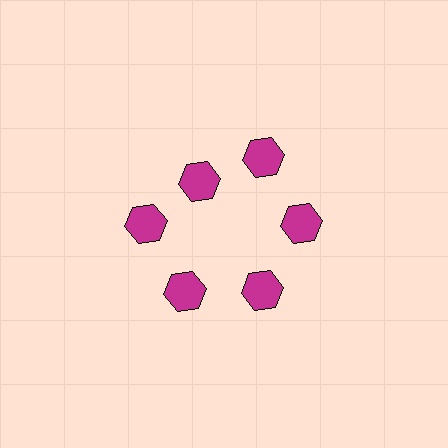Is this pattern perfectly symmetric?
No. The 6 magenta hexagons are arranged in a ring, but one element near the 11 o'clock position is pulled inward toward the center, breaking the 6-fold rotational symmetry.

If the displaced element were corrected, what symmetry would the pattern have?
It would have 6-fold rotational symmetry — the pattern would map onto itself every 60 degrees.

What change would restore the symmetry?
The symmetry would be restored by moving it outward, back onto the ring so that all 6 hexagons sit at equal angles and equal distance from the center.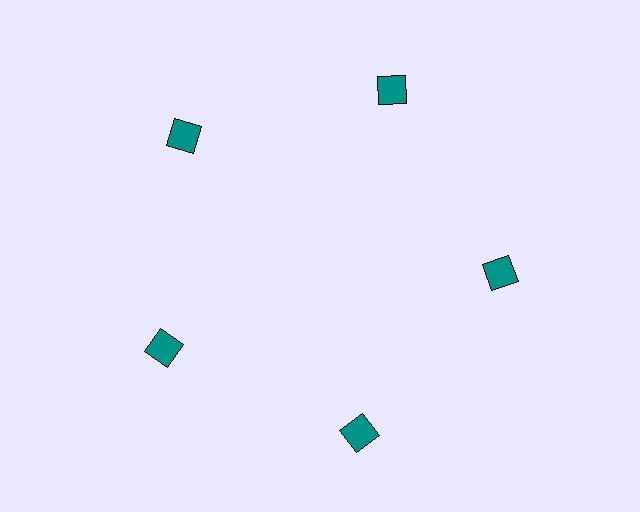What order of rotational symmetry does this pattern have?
This pattern has 5-fold rotational symmetry.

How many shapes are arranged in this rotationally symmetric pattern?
There are 5 shapes, arranged in 5 groups of 1.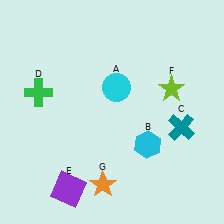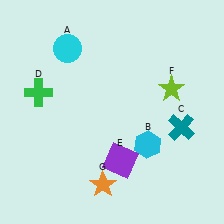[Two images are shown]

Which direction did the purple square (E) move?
The purple square (E) moved right.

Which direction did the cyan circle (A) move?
The cyan circle (A) moved left.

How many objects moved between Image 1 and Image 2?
2 objects moved between the two images.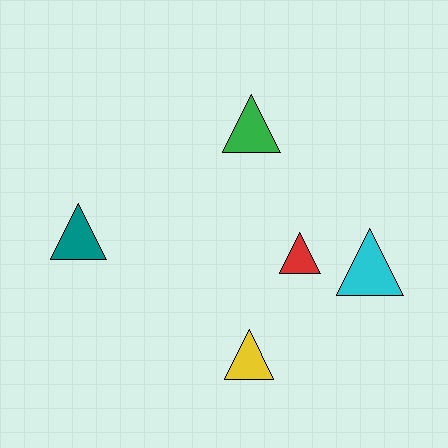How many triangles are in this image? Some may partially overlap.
There are 5 triangles.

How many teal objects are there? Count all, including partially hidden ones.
There is 1 teal object.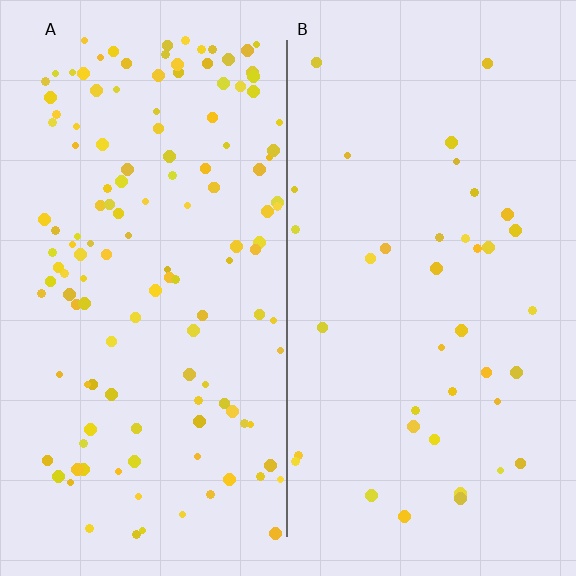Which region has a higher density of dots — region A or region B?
A (the left).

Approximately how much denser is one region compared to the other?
Approximately 3.5× — region A over region B.